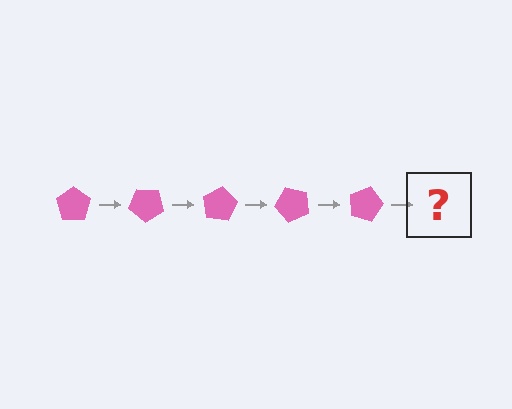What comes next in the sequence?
The next element should be a pink pentagon rotated 200 degrees.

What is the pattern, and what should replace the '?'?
The pattern is that the pentagon rotates 40 degrees each step. The '?' should be a pink pentagon rotated 200 degrees.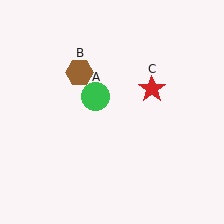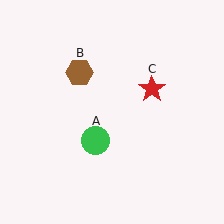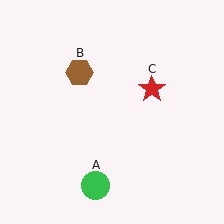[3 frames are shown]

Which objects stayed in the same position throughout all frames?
Brown hexagon (object B) and red star (object C) remained stationary.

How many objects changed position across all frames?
1 object changed position: green circle (object A).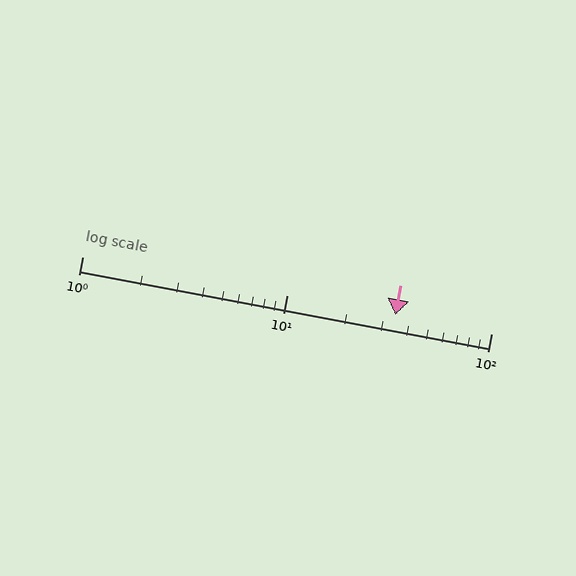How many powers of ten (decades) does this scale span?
The scale spans 2 decades, from 1 to 100.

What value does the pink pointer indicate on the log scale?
The pointer indicates approximately 34.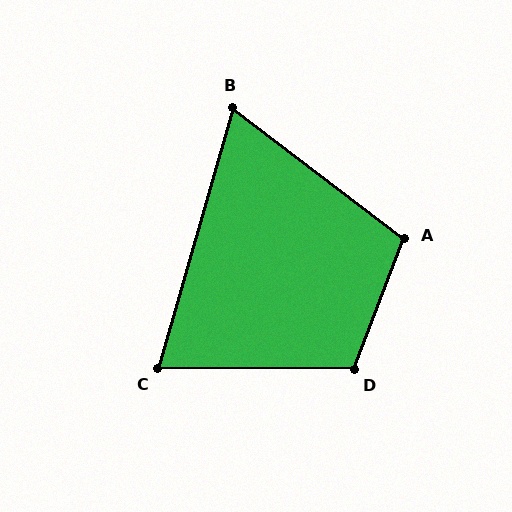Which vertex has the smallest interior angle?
B, at approximately 69 degrees.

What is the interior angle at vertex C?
Approximately 74 degrees (acute).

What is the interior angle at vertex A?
Approximately 106 degrees (obtuse).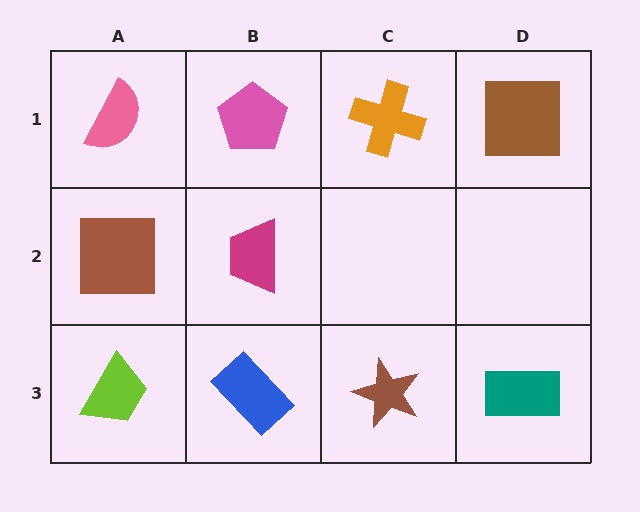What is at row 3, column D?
A teal rectangle.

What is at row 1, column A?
A pink semicircle.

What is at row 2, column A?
A brown square.